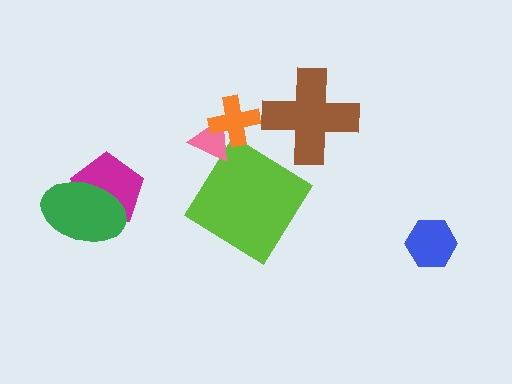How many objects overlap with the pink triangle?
1 object overlaps with the pink triangle.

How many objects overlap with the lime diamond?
0 objects overlap with the lime diamond.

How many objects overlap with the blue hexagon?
0 objects overlap with the blue hexagon.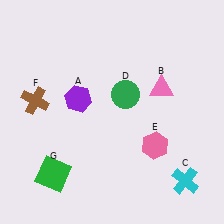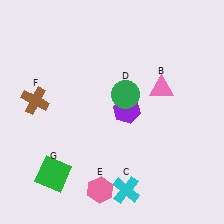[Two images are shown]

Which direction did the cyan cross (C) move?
The cyan cross (C) moved left.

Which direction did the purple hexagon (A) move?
The purple hexagon (A) moved right.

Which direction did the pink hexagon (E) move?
The pink hexagon (E) moved left.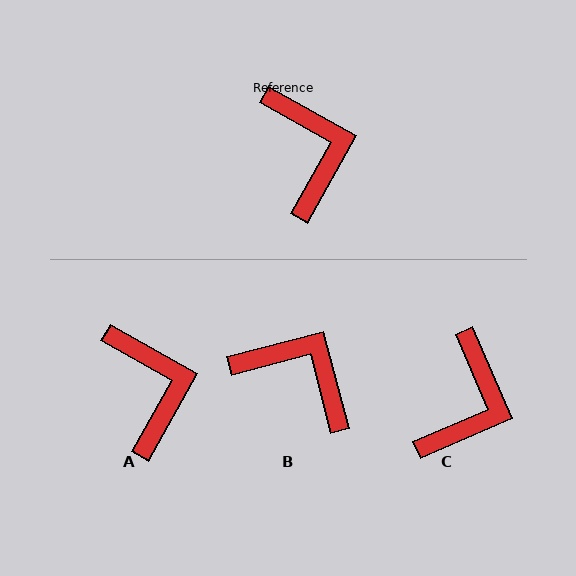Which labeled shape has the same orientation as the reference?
A.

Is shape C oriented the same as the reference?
No, it is off by about 37 degrees.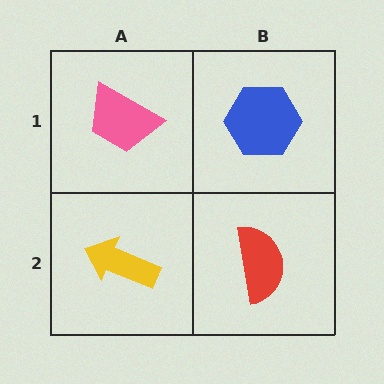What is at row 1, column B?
A blue hexagon.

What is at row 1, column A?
A pink trapezoid.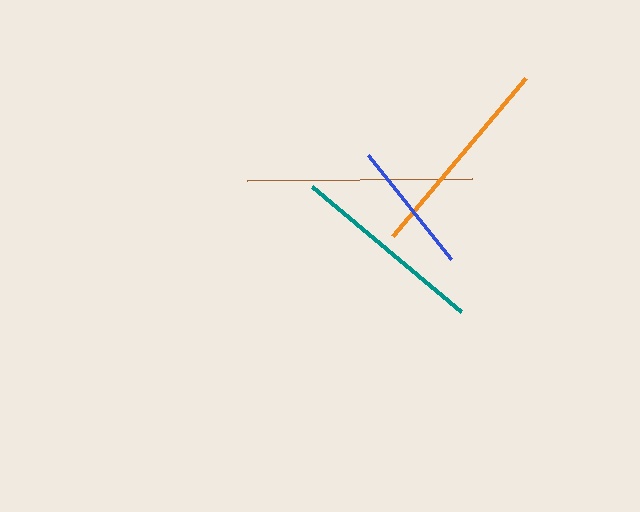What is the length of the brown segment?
The brown segment is approximately 225 pixels long.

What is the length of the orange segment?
The orange segment is approximately 206 pixels long.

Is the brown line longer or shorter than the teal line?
The brown line is longer than the teal line.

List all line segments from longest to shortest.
From longest to shortest: brown, orange, teal, blue.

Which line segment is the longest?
The brown line is the longest at approximately 225 pixels.